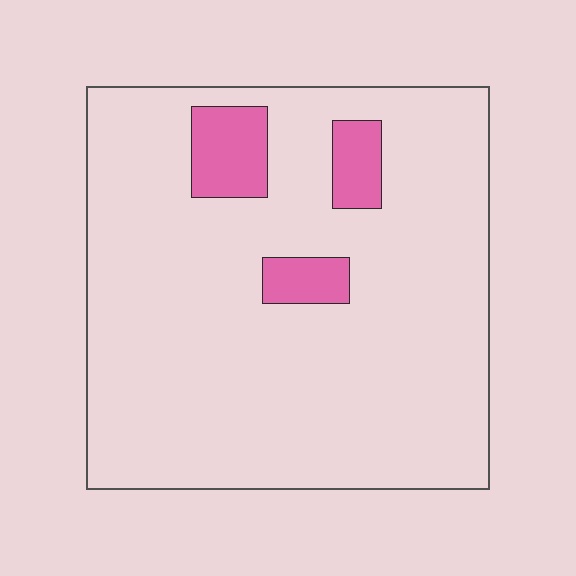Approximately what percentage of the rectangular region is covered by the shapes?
Approximately 10%.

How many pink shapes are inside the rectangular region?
3.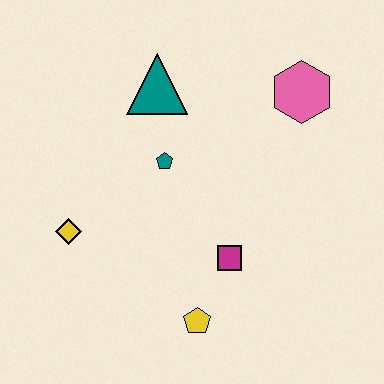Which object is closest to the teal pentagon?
The teal triangle is closest to the teal pentagon.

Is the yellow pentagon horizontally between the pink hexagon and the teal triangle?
Yes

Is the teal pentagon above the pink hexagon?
No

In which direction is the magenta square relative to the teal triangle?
The magenta square is below the teal triangle.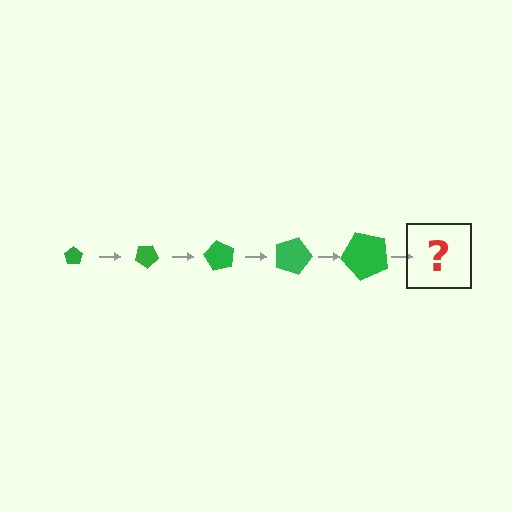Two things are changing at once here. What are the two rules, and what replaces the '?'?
The two rules are that the pentagon grows larger each step and it rotates 30 degrees each step. The '?' should be a pentagon, larger than the previous one and rotated 150 degrees from the start.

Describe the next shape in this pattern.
It should be a pentagon, larger than the previous one and rotated 150 degrees from the start.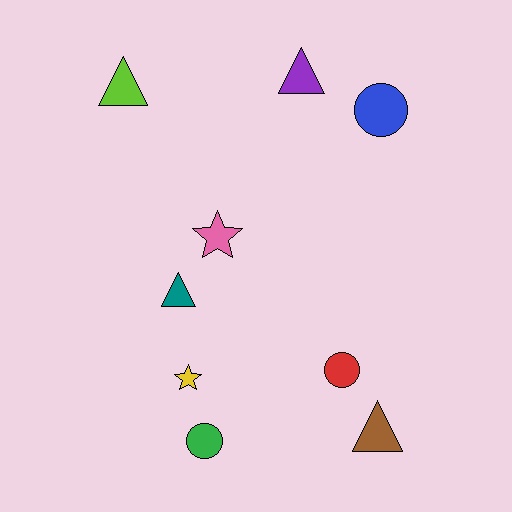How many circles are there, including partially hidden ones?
There are 3 circles.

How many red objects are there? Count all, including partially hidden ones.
There is 1 red object.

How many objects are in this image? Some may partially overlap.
There are 9 objects.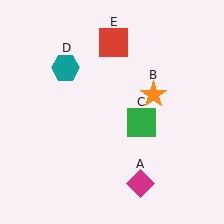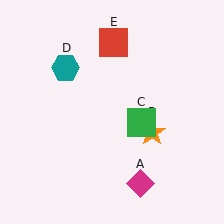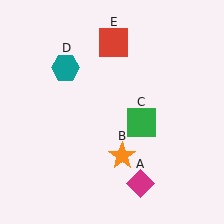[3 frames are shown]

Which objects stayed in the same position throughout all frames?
Magenta diamond (object A) and green square (object C) and teal hexagon (object D) and red square (object E) remained stationary.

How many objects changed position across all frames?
1 object changed position: orange star (object B).